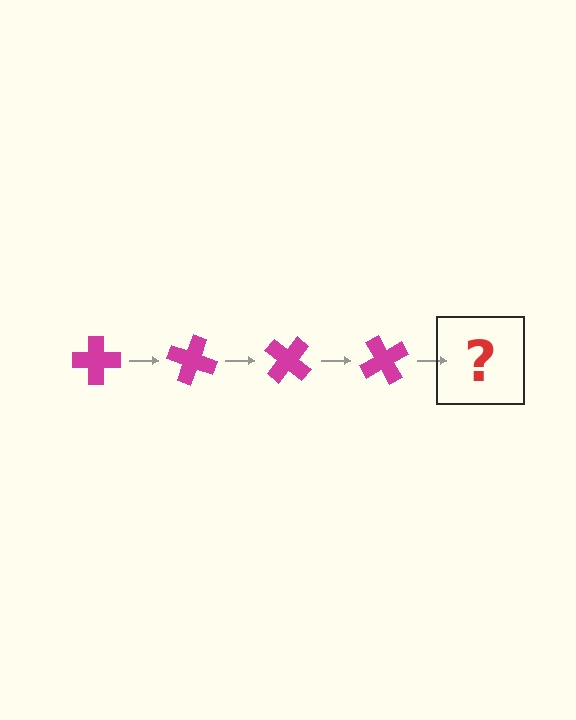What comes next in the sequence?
The next element should be a magenta cross rotated 80 degrees.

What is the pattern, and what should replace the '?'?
The pattern is that the cross rotates 20 degrees each step. The '?' should be a magenta cross rotated 80 degrees.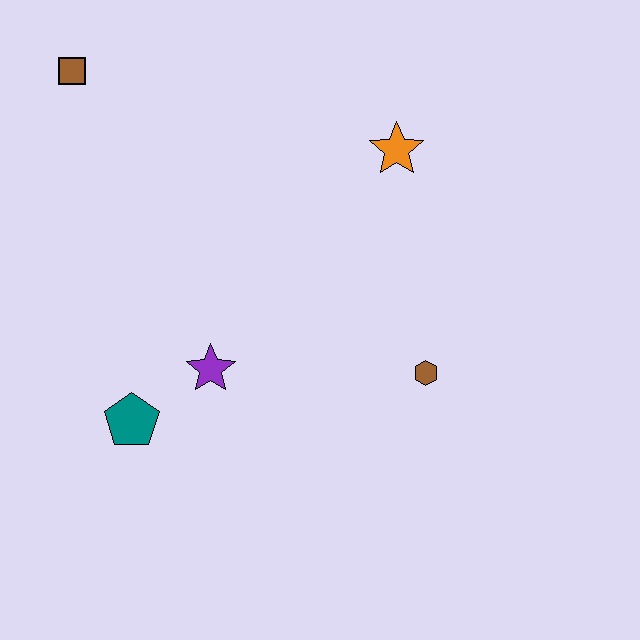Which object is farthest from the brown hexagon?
The brown square is farthest from the brown hexagon.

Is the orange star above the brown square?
No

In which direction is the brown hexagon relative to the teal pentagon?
The brown hexagon is to the right of the teal pentagon.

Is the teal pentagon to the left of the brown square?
No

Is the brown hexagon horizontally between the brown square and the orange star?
No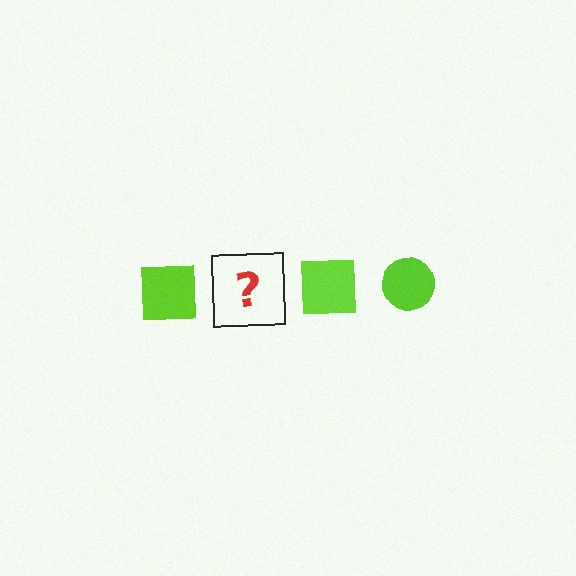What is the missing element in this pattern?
The missing element is a lime circle.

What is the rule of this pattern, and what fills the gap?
The rule is that the pattern cycles through square, circle shapes in lime. The gap should be filled with a lime circle.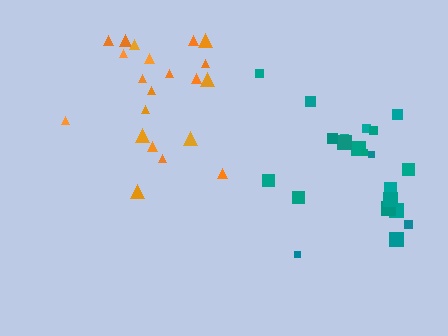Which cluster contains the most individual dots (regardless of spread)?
Teal (21).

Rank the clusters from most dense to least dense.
orange, teal.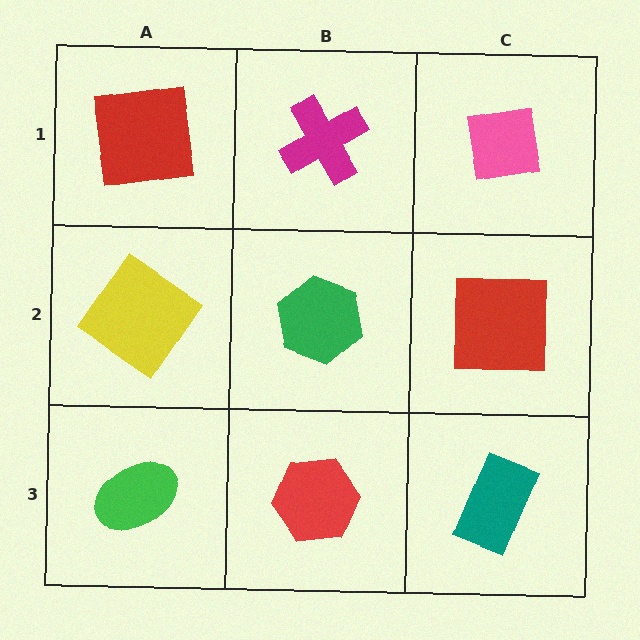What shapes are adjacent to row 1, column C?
A red square (row 2, column C), a magenta cross (row 1, column B).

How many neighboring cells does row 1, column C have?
2.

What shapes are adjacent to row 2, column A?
A red square (row 1, column A), a green ellipse (row 3, column A), a green hexagon (row 2, column B).